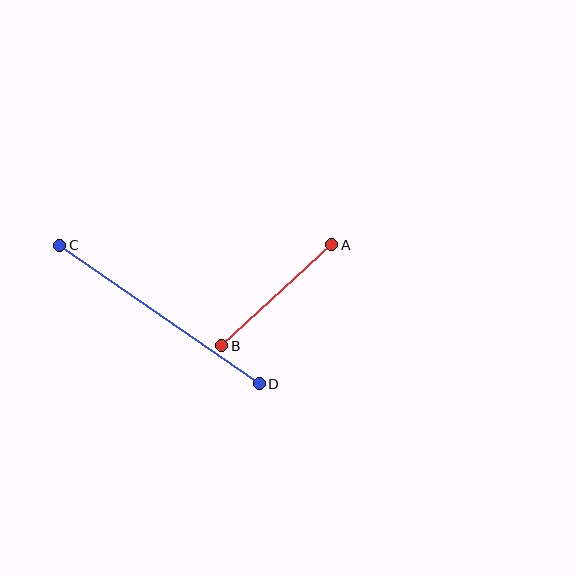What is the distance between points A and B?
The distance is approximately 149 pixels.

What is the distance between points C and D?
The distance is approximately 243 pixels.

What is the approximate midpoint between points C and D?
The midpoint is at approximately (160, 315) pixels.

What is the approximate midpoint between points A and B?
The midpoint is at approximately (277, 295) pixels.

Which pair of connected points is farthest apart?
Points C and D are farthest apart.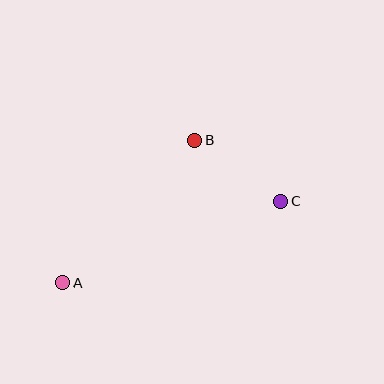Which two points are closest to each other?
Points B and C are closest to each other.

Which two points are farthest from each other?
Points A and C are farthest from each other.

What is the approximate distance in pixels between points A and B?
The distance between A and B is approximately 194 pixels.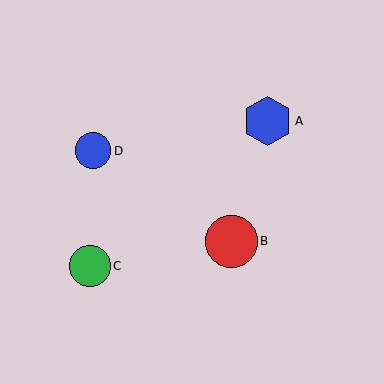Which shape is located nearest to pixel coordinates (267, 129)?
The blue hexagon (labeled A) at (268, 121) is nearest to that location.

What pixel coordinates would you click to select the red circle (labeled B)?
Click at (231, 241) to select the red circle B.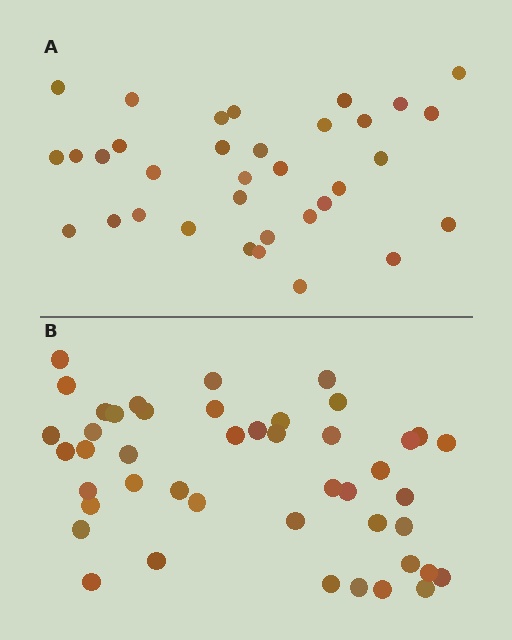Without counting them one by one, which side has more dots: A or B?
Region B (the bottom region) has more dots.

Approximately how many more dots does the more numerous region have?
Region B has roughly 12 or so more dots than region A.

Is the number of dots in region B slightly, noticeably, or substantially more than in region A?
Region B has noticeably more, but not dramatically so. The ratio is roughly 1.3 to 1.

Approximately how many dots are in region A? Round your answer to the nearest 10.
About 30 dots. (The exact count is 34, which rounds to 30.)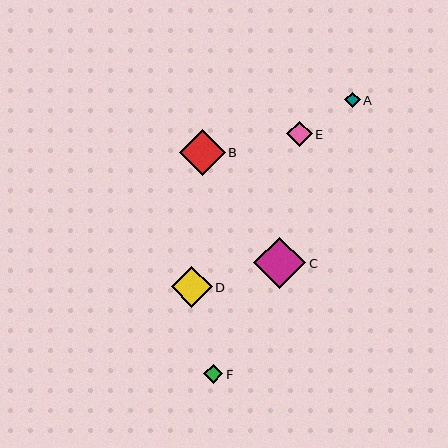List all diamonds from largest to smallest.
From largest to smallest: C, B, D, E, F, A.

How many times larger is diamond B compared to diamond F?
Diamond B is approximately 2.3 times the size of diamond F.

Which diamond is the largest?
Diamond C is the largest with a size of approximately 52 pixels.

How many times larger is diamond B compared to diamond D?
Diamond B is approximately 1.1 times the size of diamond D.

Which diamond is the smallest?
Diamond A is the smallest with a size of approximately 16 pixels.